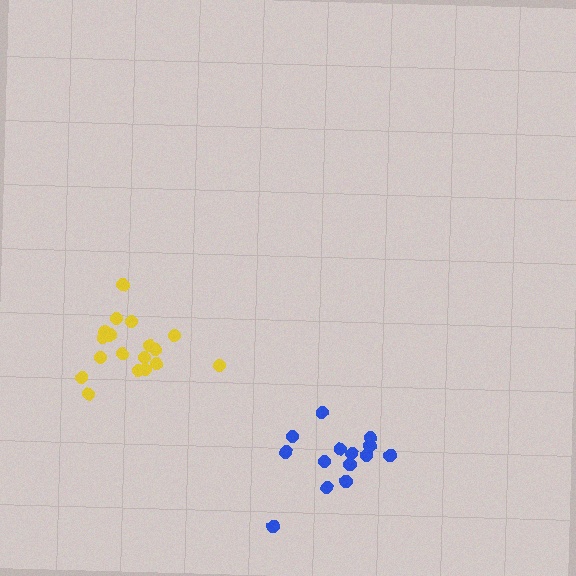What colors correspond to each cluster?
The clusters are colored: yellow, blue.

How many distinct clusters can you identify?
There are 2 distinct clusters.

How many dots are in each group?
Group 1: 18 dots, Group 2: 14 dots (32 total).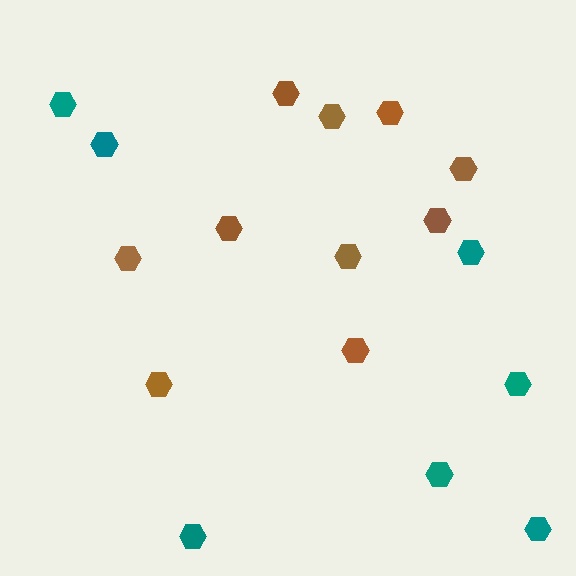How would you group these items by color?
There are 2 groups: one group of brown hexagons (10) and one group of teal hexagons (7).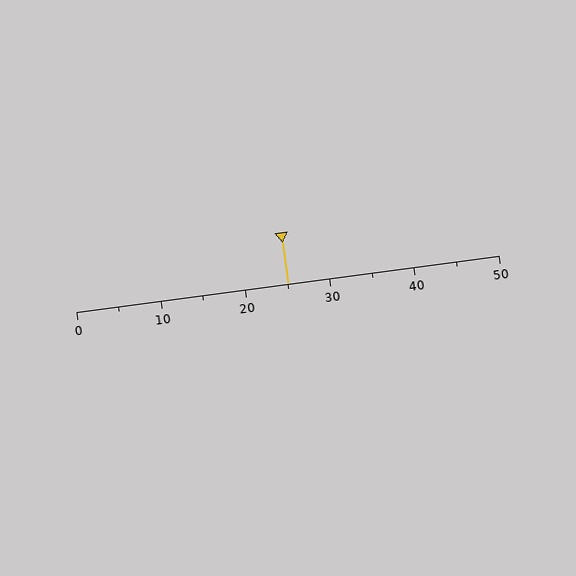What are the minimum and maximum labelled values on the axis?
The axis runs from 0 to 50.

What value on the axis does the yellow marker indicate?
The marker indicates approximately 25.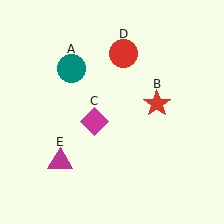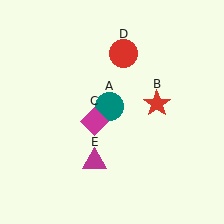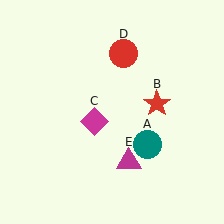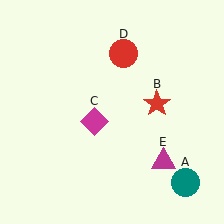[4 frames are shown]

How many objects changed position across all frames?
2 objects changed position: teal circle (object A), magenta triangle (object E).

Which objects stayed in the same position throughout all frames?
Red star (object B) and magenta diamond (object C) and red circle (object D) remained stationary.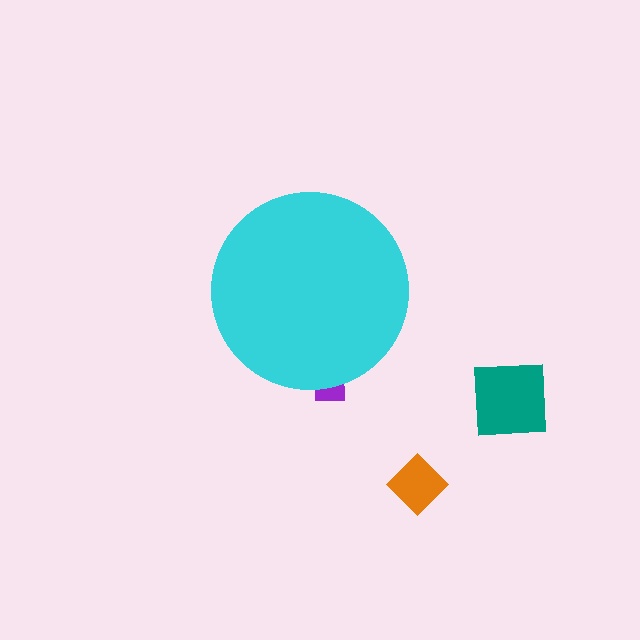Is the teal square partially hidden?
No, the teal square is fully visible.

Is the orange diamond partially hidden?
No, the orange diamond is fully visible.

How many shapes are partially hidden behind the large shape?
1 shape is partially hidden.